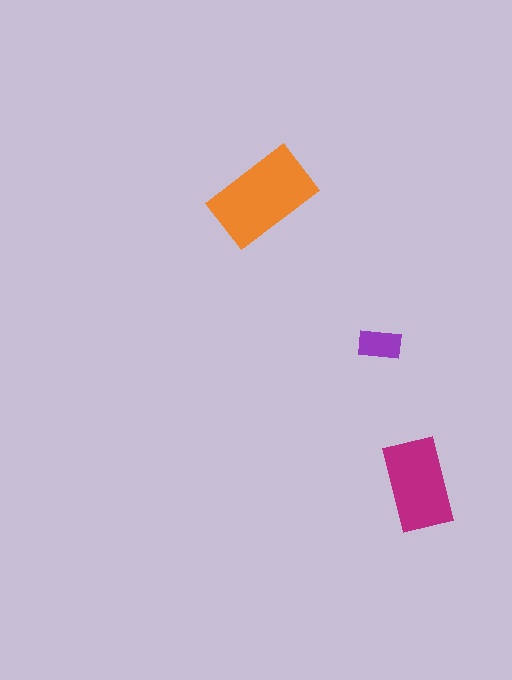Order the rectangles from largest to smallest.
the orange one, the magenta one, the purple one.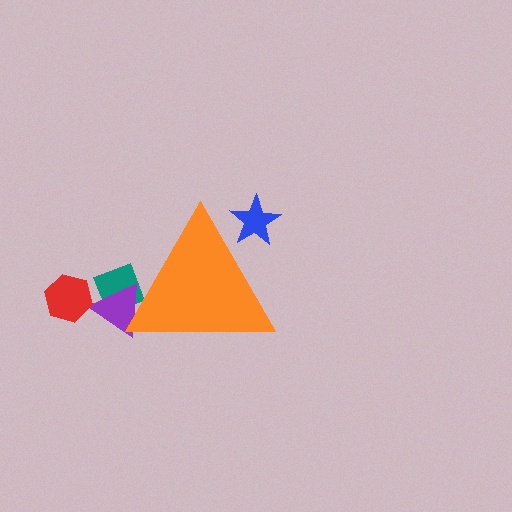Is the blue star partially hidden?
Yes, the blue star is partially hidden behind the orange triangle.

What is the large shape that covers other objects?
An orange triangle.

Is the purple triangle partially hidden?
Yes, the purple triangle is partially hidden behind the orange triangle.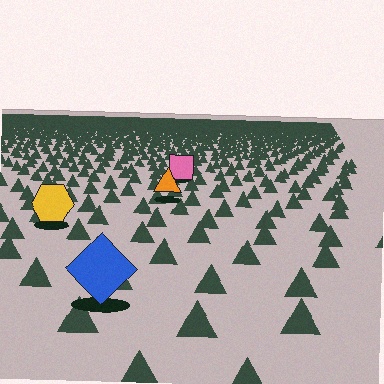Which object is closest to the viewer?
The blue diamond is closest. The texture marks near it are larger and more spread out.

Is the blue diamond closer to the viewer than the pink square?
Yes. The blue diamond is closer — you can tell from the texture gradient: the ground texture is coarser near it.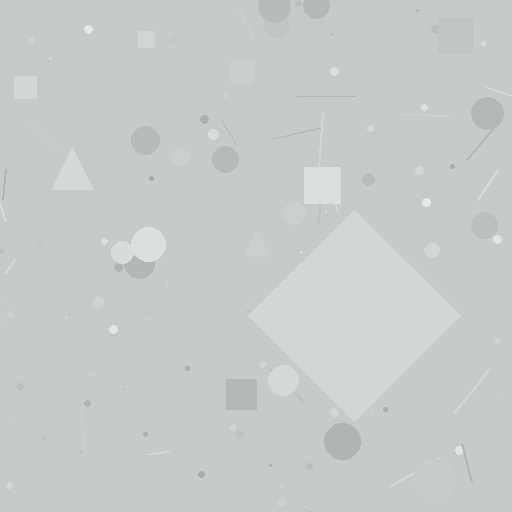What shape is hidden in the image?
A diamond is hidden in the image.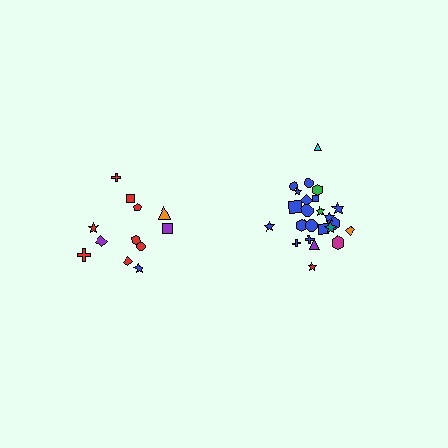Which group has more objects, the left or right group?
The right group.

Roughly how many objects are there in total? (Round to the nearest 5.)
Roughly 35 objects in total.